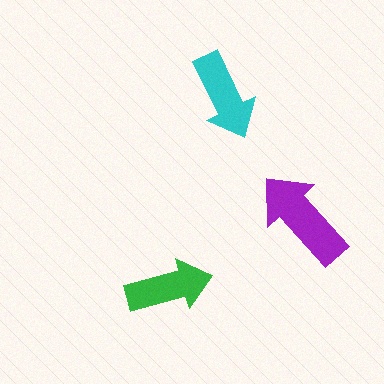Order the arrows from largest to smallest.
the purple one, the cyan one, the green one.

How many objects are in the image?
There are 3 objects in the image.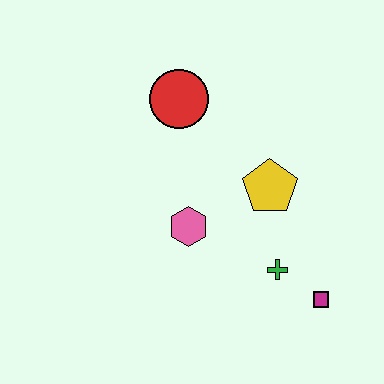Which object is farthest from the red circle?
The magenta square is farthest from the red circle.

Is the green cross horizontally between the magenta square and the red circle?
Yes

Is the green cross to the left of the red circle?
No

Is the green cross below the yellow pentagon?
Yes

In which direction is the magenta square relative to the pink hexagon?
The magenta square is to the right of the pink hexagon.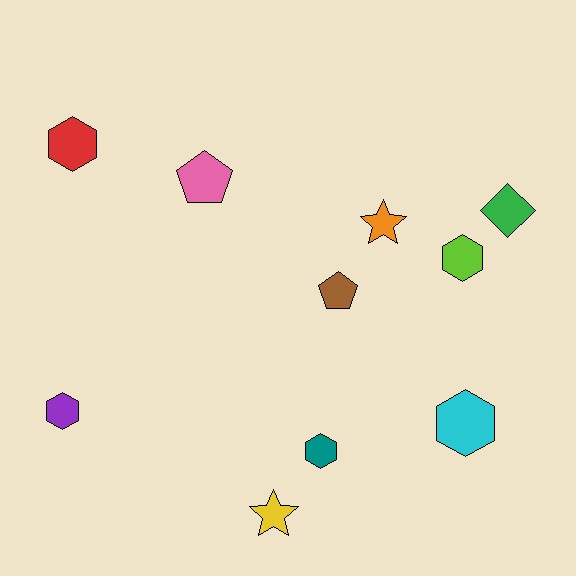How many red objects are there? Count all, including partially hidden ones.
There is 1 red object.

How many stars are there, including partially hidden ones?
There are 2 stars.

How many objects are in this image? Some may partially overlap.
There are 10 objects.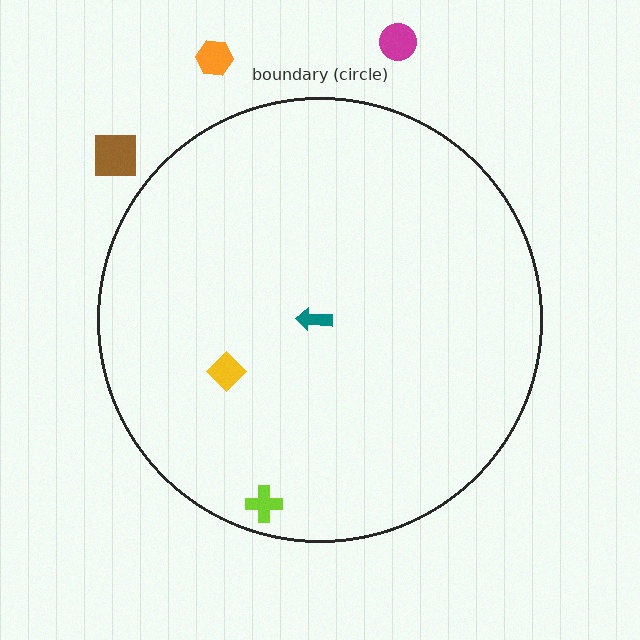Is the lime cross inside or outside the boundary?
Inside.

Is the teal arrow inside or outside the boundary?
Inside.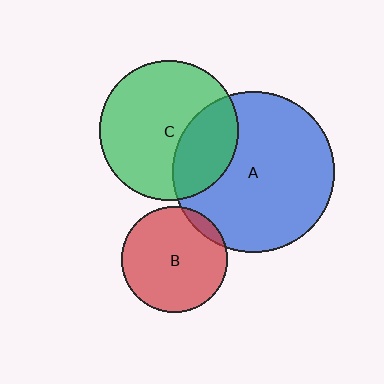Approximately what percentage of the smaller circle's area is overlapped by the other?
Approximately 30%.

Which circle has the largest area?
Circle A (blue).